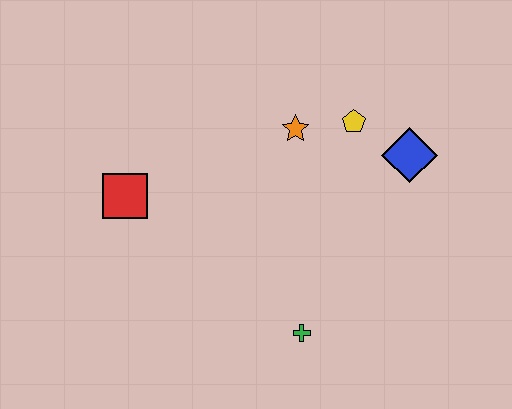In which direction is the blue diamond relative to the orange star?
The blue diamond is to the right of the orange star.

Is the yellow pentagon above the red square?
Yes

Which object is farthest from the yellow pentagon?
The red square is farthest from the yellow pentagon.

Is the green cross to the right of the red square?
Yes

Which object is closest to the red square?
The orange star is closest to the red square.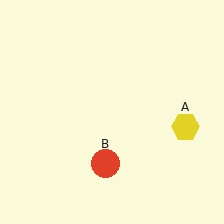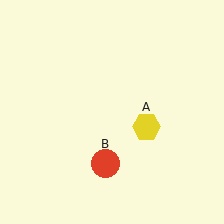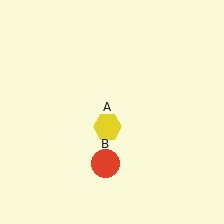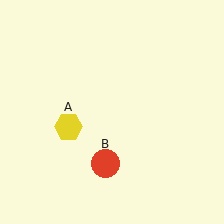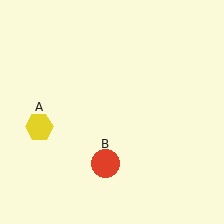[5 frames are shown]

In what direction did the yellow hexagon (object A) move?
The yellow hexagon (object A) moved left.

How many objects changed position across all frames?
1 object changed position: yellow hexagon (object A).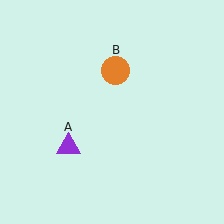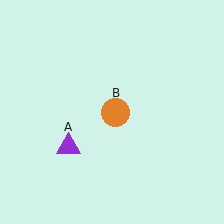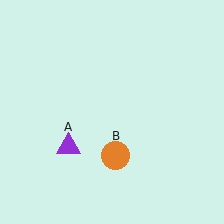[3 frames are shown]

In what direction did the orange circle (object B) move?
The orange circle (object B) moved down.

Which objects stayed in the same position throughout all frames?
Purple triangle (object A) remained stationary.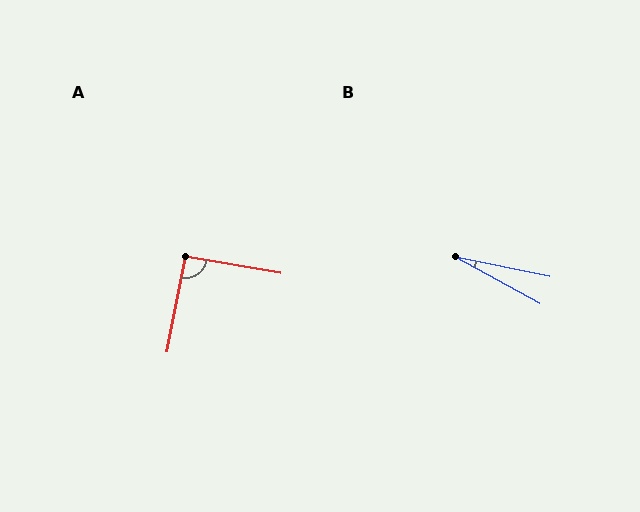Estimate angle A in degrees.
Approximately 91 degrees.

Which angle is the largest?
A, at approximately 91 degrees.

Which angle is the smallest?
B, at approximately 17 degrees.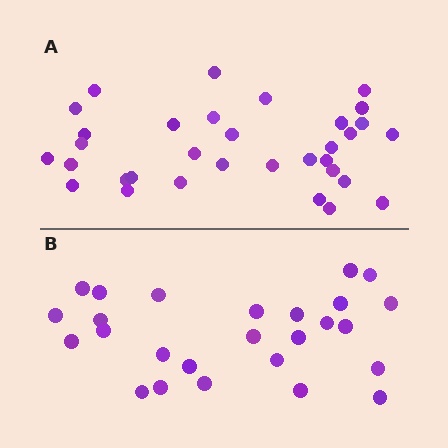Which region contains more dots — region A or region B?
Region A (the top region) has more dots.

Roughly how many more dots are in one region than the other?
Region A has roughly 8 or so more dots than region B.